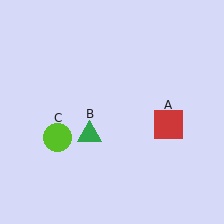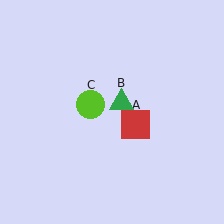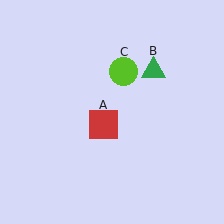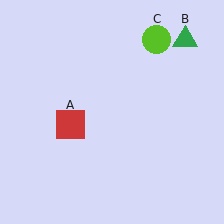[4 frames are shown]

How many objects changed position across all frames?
3 objects changed position: red square (object A), green triangle (object B), lime circle (object C).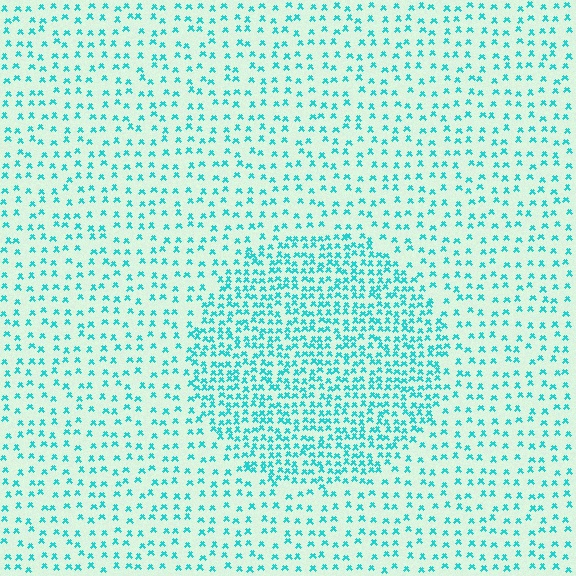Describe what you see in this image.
The image contains small cyan elements arranged at two different densities. A circle-shaped region is visible where the elements are more densely packed than the surrounding area.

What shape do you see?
I see a circle.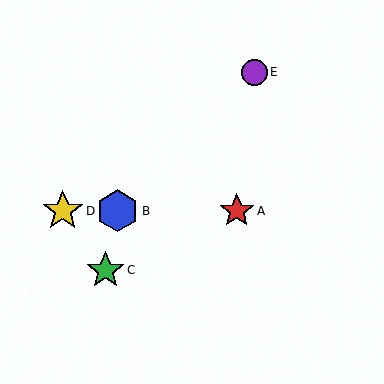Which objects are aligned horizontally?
Objects A, B, D are aligned horizontally.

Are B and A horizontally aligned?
Yes, both are at y≈211.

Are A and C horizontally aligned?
No, A is at y≈211 and C is at y≈271.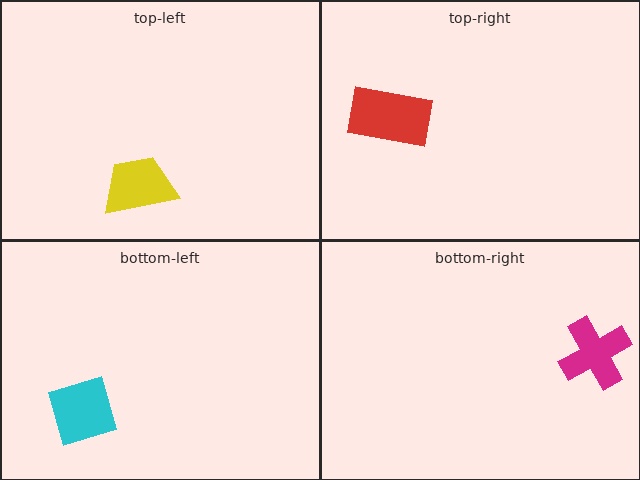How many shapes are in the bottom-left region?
1.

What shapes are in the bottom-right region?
The magenta cross.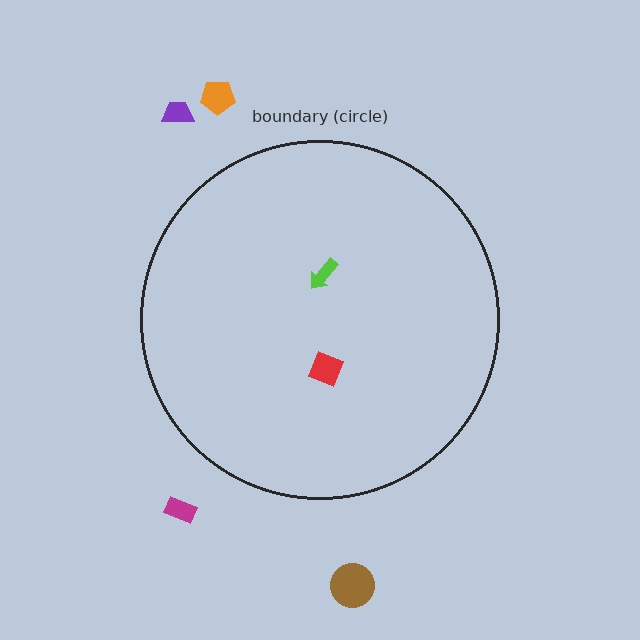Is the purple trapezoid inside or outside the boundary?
Outside.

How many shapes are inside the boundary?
2 inside, 4 outside.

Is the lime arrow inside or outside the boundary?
Inside.